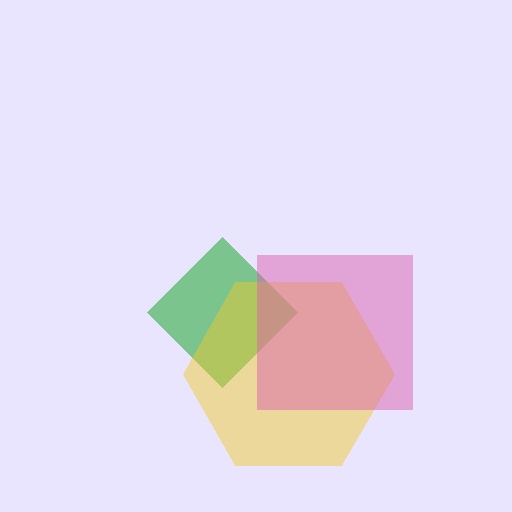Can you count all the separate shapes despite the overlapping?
Yes, there are 3 separate shapes.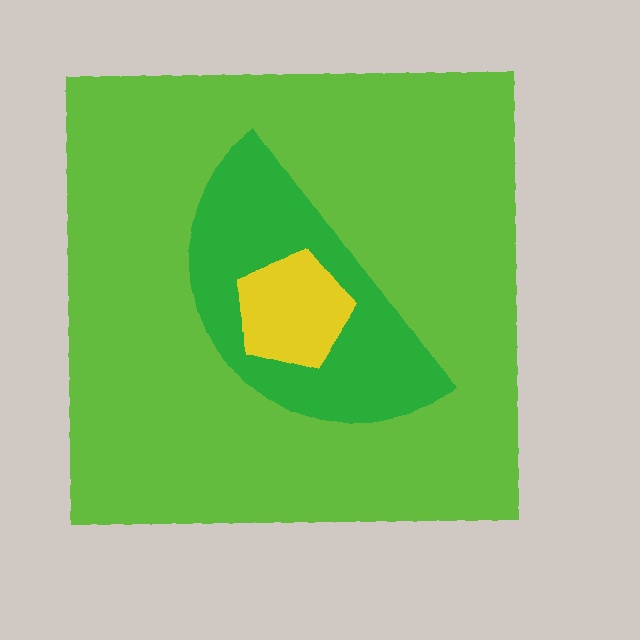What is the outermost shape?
The lime square.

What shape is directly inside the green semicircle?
The yellow pentagon.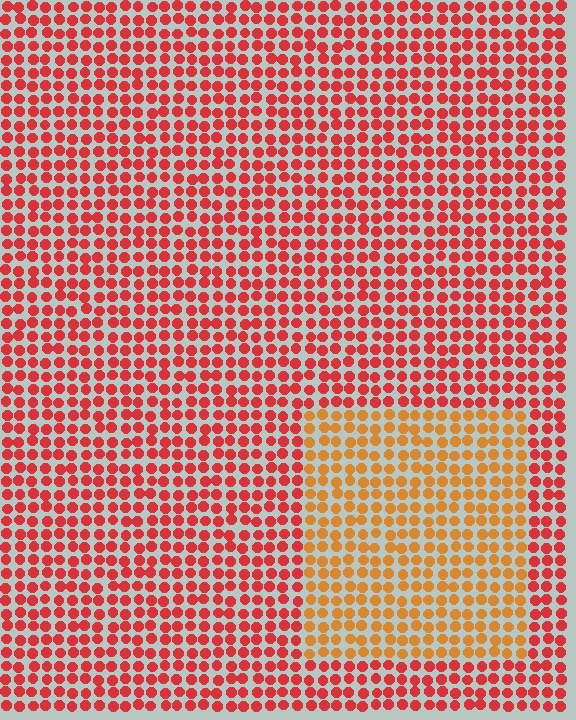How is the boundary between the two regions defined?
The boundary is defined purely by a slight shift in hue (about 34 degrees). Spacing, size, and orientation are identical on both sides.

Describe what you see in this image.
The image is filled with small red elements in a uniform arrangement. A rectangle-shaped region is visible where the elements are tinted to a slightly different hue, forming a subtle color boundary.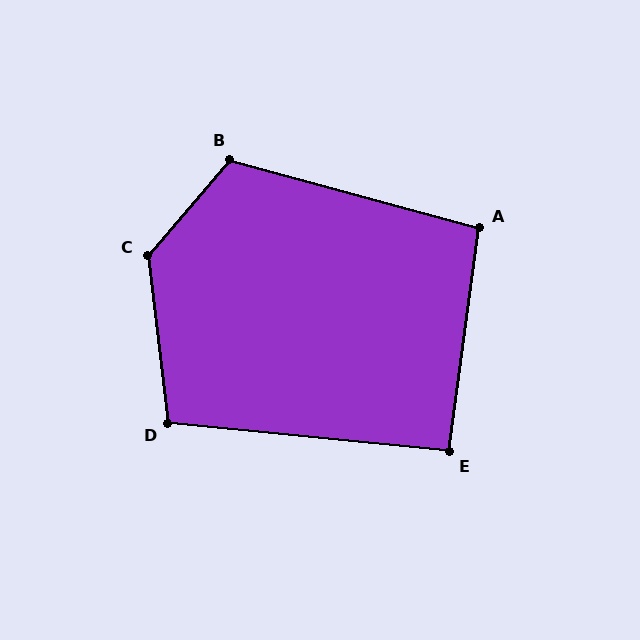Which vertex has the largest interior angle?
C, at approximately 133 degrees.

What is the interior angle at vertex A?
Approximately 98 degrees (obtuse).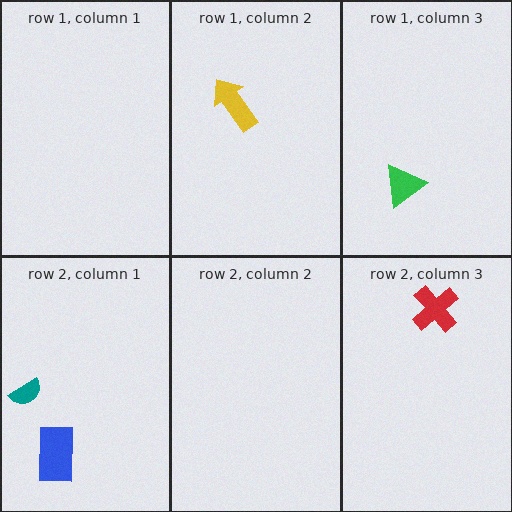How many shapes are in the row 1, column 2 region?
1.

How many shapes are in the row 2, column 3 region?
1.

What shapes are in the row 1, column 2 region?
The yellow arrow.